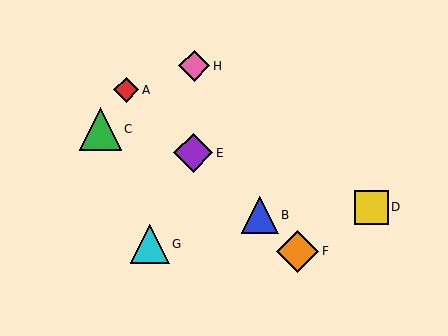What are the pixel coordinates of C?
Object C is at (100, 129).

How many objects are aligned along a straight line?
4 objects (A, B, E, F) are aligned along a straight line.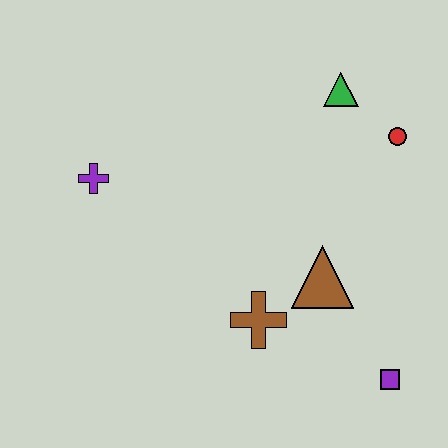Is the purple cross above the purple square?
Yes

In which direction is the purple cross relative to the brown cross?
The purple cross is to the left of the brown cross.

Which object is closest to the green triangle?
The red circle is closest to the green triangle.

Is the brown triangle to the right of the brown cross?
Yes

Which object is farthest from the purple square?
The purple cross is farthest from the purple square.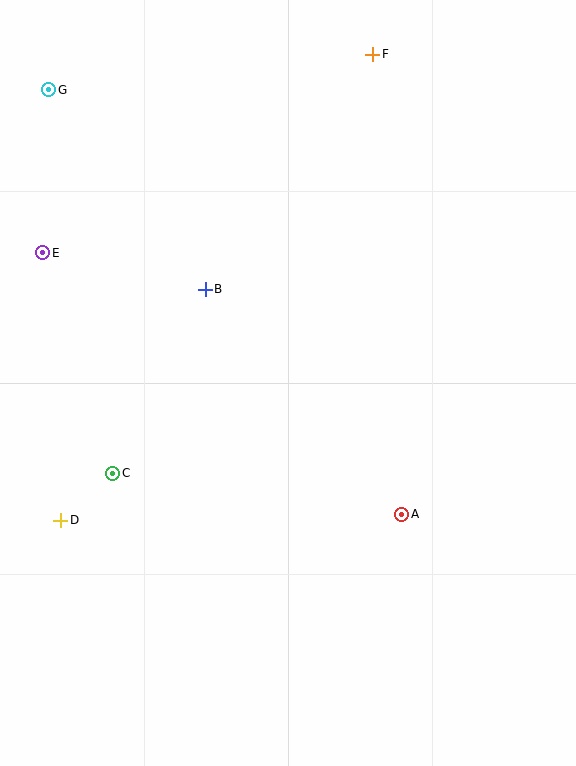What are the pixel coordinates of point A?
Point A is at (402, 514).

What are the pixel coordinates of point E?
Point E is at (43, 253).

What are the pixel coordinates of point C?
Point C is at (113, 473).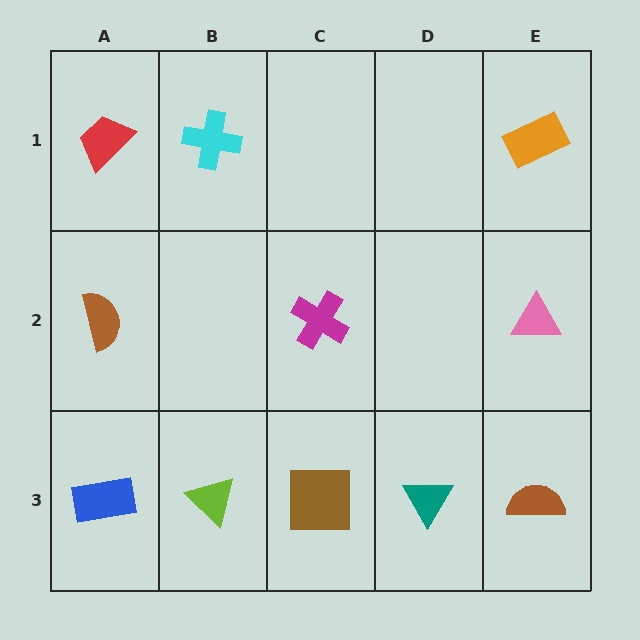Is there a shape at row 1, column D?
No, that cell is empty.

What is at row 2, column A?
A brown semicircle.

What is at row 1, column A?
A red trapezoid.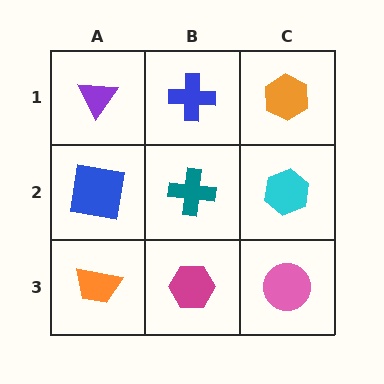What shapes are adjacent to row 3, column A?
A blue square (row 2, column A), a magenta hexagon (row 3, column B).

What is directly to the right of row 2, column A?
A teal cross.